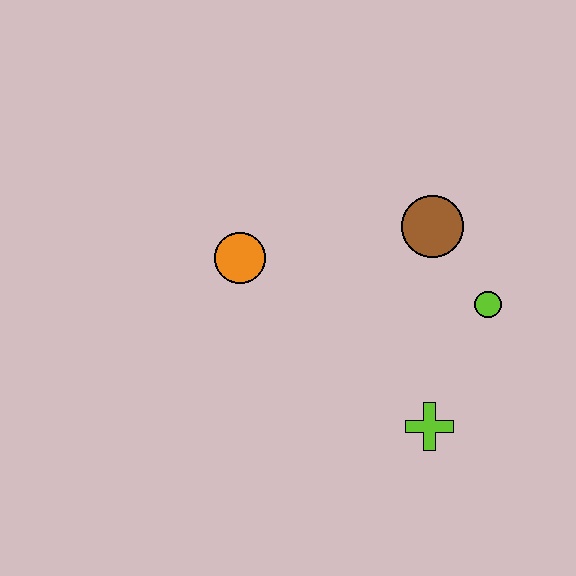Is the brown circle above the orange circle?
Yes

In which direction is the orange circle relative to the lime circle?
The orange circle is to the left of the lime circle.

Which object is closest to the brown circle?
The lime circle is closest to the brown circle.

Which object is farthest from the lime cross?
The orange circle is farthest from the lime cross.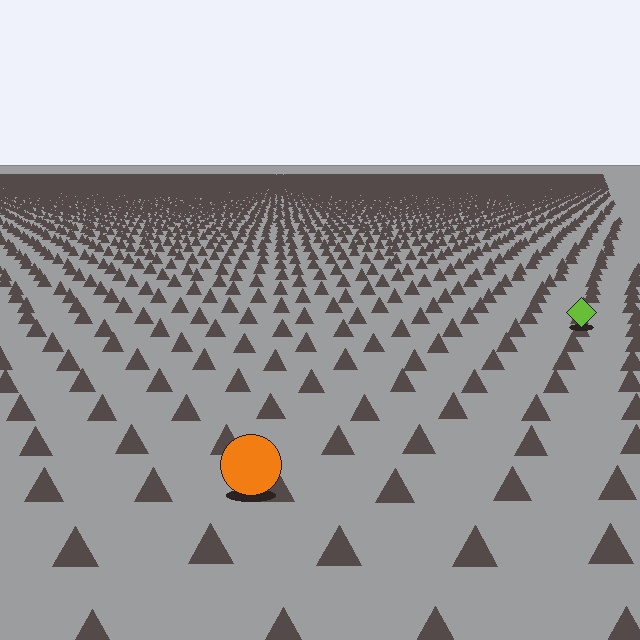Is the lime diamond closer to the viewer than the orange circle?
No. The orange circle is closer — you can tell from the texture gradient: the ground texture is coarser near it.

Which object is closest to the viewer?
The orange circle is closest. The texture marks near it are larger and more spread out.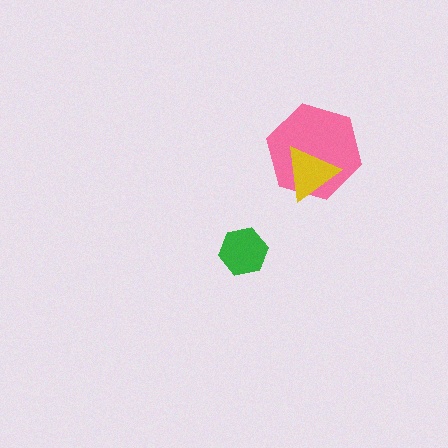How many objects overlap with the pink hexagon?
1 object overlaps with the pink hexagon.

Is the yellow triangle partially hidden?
No, no other shape covers it.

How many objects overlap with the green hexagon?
0 objects overlap with the green hexagon.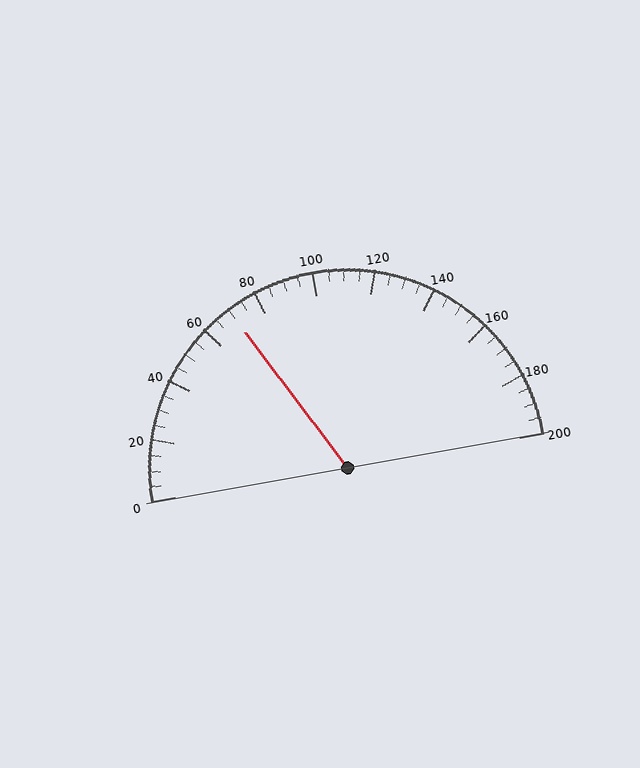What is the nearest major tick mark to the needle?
The nearest major tick mark is 80.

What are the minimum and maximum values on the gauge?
The gauge ranges from 0 to 200.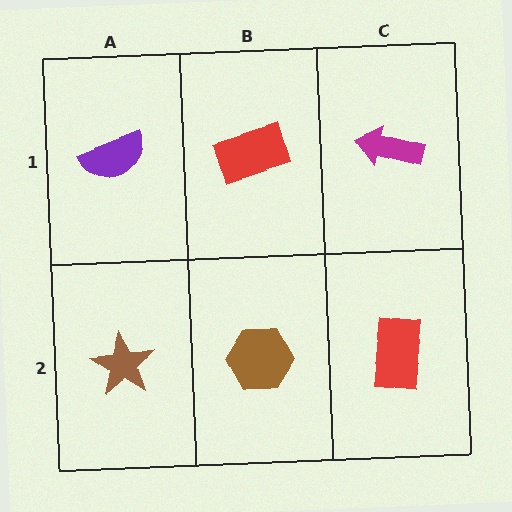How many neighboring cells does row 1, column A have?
2.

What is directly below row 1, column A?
A brown star.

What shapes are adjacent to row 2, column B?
A red rectangle (row 1, column B), a brown star (row 2, column A), a red rectangle (row 2, column C).